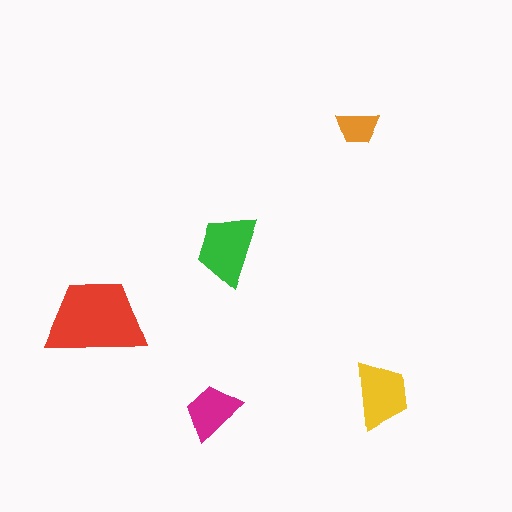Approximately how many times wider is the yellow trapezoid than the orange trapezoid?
About 1.5 times wider.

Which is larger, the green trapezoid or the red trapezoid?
The red one.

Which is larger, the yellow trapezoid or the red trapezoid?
The red one.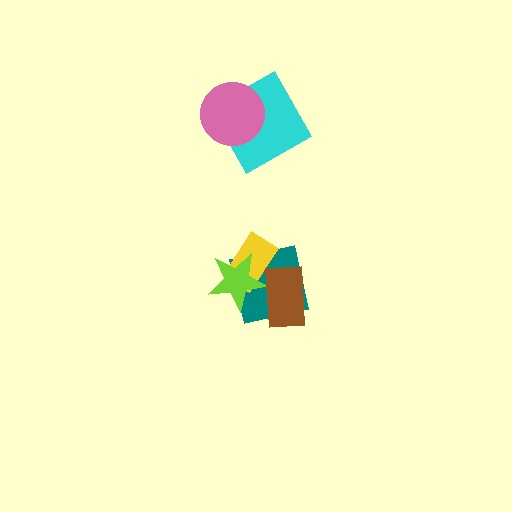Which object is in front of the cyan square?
The pink circle is in front of the cyan square.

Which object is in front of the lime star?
The brown rectangle is in front of the lime star.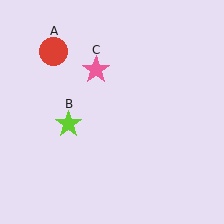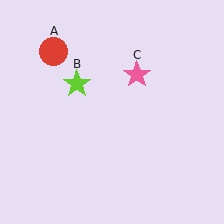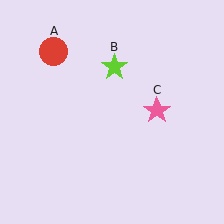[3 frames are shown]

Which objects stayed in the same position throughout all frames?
Red circle (object A) remained stationary.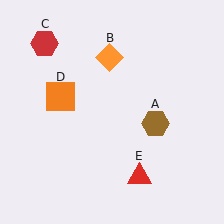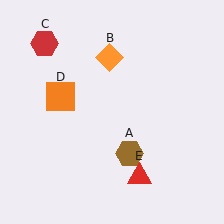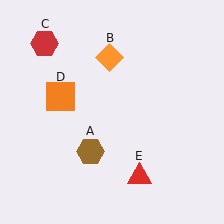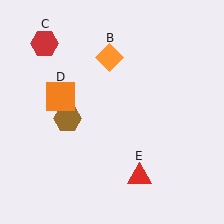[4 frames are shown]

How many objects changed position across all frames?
1 object changed position: brown hexagon (object A).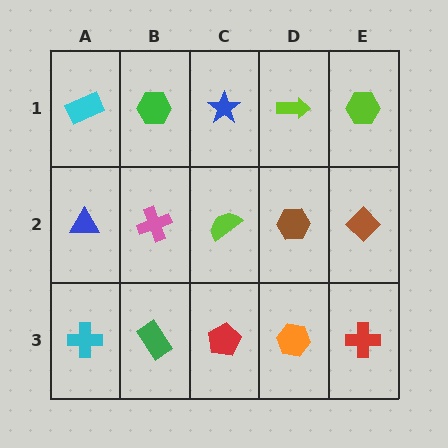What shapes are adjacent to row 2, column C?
A blue star (row 1, column C), a red pentagon (row 3, column C), a pink cross (row 2, column B), a brown hexagon (row 2, column D).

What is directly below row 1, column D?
A brown hexagon.